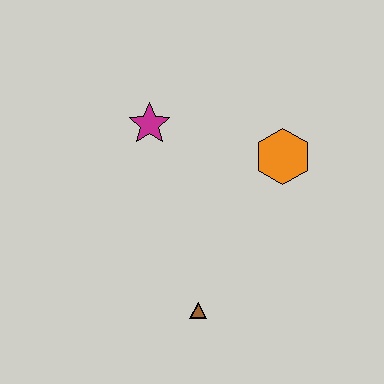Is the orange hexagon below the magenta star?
Yes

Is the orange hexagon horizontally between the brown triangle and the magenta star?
No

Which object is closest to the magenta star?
The orange hexagon is closest to the magenta star.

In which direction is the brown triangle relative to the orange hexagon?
The brown triangle is below the orange hexagon.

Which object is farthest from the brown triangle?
The magenta star is farthest from the brown triangle.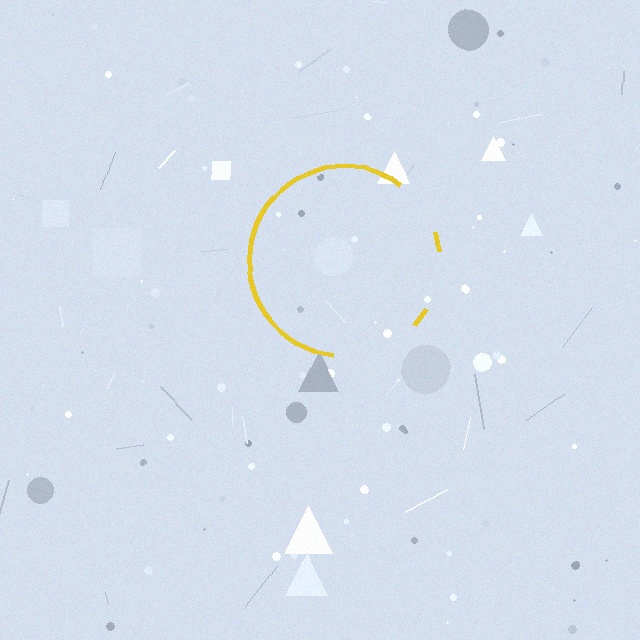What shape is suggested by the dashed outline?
The dashed outline suggests a circle.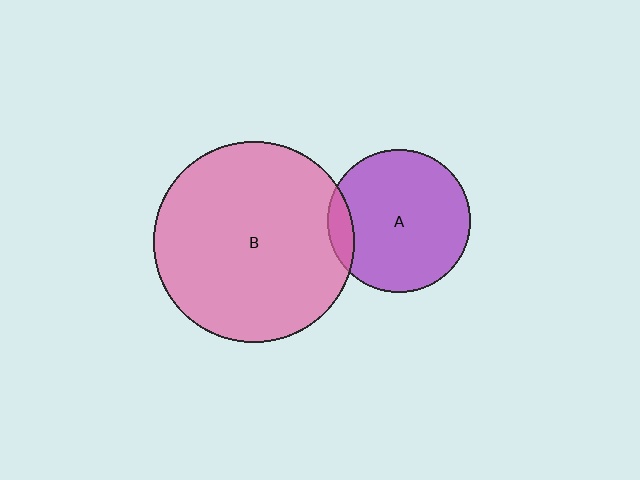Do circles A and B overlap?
Yes.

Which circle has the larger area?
Circle B (pink).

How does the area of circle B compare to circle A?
Approximately 2.0 times.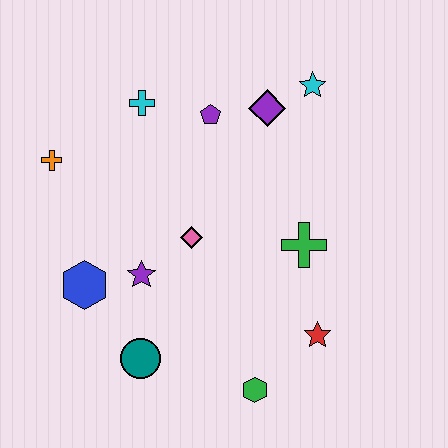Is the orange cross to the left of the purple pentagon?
Yes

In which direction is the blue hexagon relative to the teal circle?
The blue hexagon is above the teal circle.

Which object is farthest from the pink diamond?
The cyan star is farthest from the pink diamond.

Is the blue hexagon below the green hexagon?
No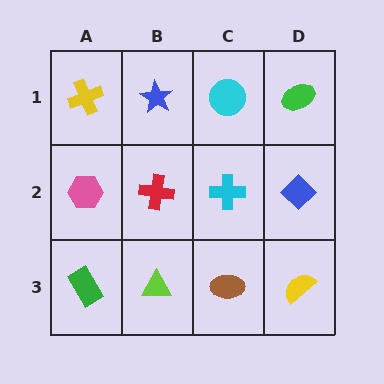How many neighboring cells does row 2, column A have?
3.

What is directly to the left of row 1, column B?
A yellow cross.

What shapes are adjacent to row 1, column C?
A cyan cross (row 2, column C), a blue star (row 1, column B), a green ellipse (row 1, column D).